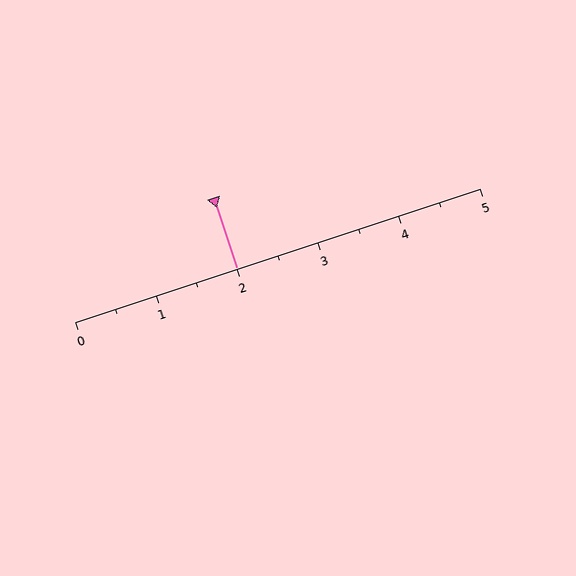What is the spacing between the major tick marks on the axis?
The major ticks are spaced 1 apart.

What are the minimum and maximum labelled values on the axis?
The axis runs from 0 to 5.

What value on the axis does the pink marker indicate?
The marker indicates approximately 2.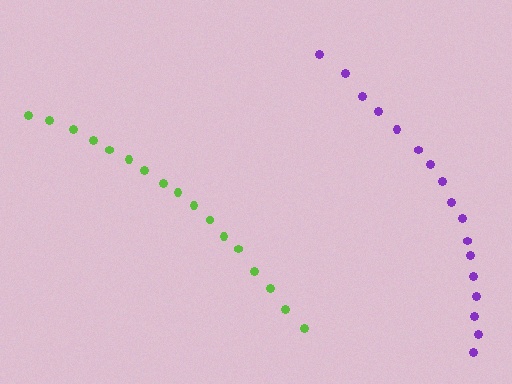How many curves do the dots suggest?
There are 2 distinct paths.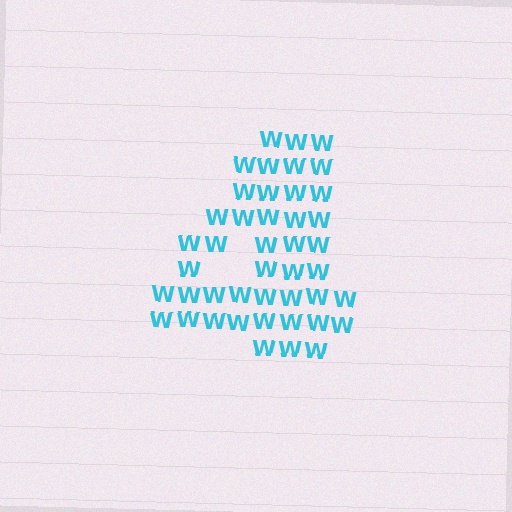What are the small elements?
The small elements are letter W's.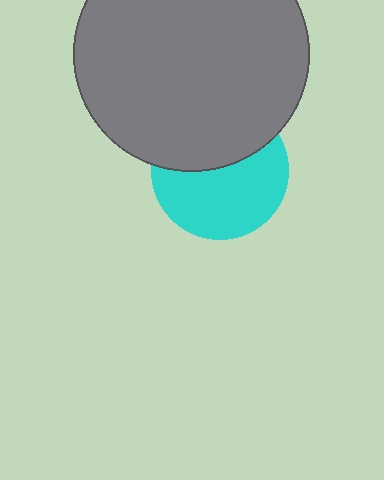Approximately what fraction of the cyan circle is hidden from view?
Roughly 42% of the cyan circle is hidden behind the gray circle.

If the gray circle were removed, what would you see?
You would see the complete cyan circle.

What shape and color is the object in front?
The object in front is a gray circle.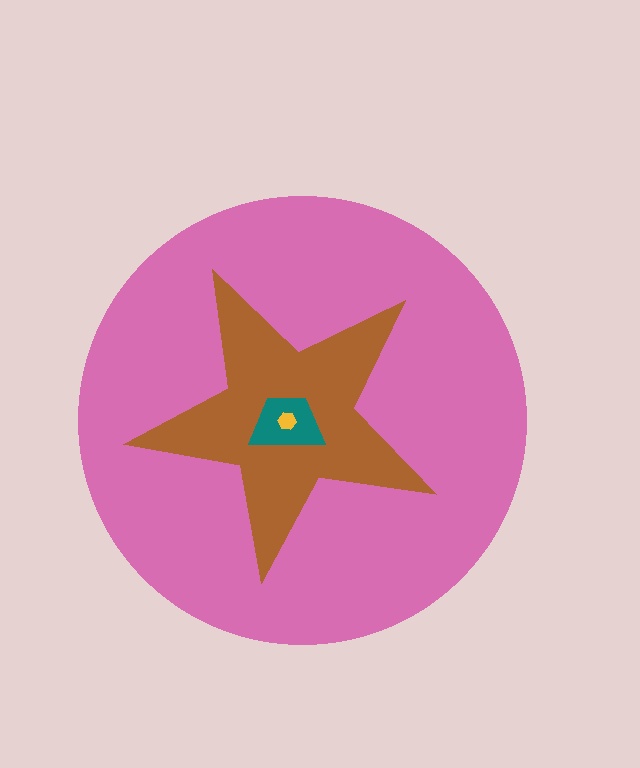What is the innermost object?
The yellow hexagon.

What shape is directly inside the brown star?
The teal trapezoid.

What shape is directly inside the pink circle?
The brown star.